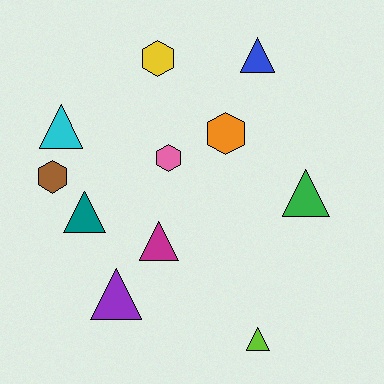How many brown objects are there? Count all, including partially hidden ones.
There is 1 brown object.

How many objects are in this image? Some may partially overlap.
There are 11 objects.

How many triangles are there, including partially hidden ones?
There are 7 triangles.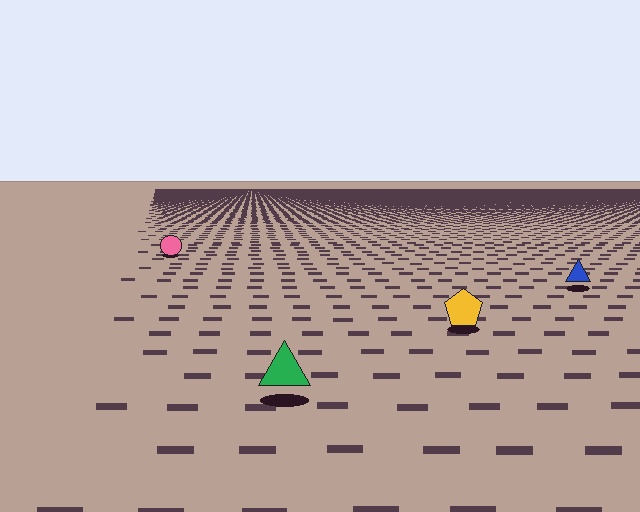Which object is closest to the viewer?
The green triangle is closest. The texture marks near it are larger and more spread out.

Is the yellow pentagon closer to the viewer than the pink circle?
Yes. The yellow pentagon is closer — you can tell from the texture gradient: the ground texture is coarser near it.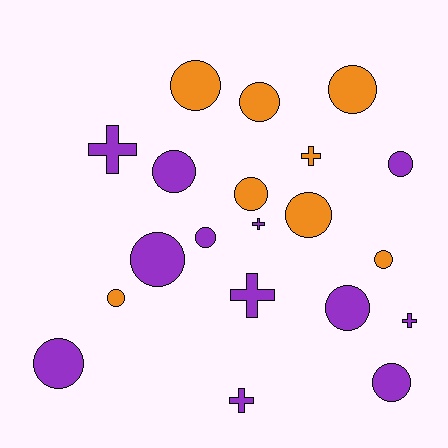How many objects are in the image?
There are 20 objects.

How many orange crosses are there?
There is 1 orange cross.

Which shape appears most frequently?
Circle, with 14 objects.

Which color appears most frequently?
Purple, with 12 objects.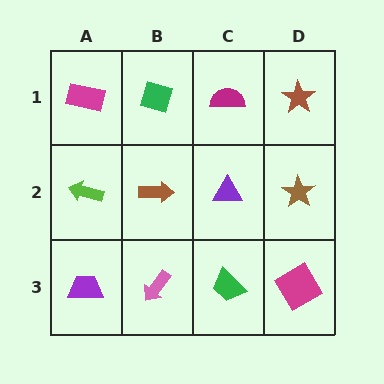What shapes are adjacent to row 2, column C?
A magenta semicircle (row 1, column C), a green trapezoid (row 3, column C), a brown arrow (row 2, column B), a brown star (row 2, column D).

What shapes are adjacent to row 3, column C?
A purple triangle (row 2, column C), a pink arrow (row 3, column B), a magenta diamond (row 3, column D).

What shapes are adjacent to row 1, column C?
A purple triangle (row 2, column C), a green diamond (row 1, column B), a brown star (row 1, column D).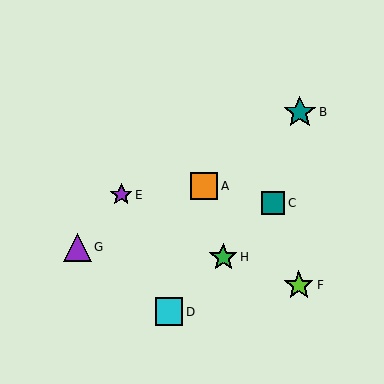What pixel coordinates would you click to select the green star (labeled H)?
Click at (223, 257) to select the green star H.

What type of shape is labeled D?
Shape D is a cyan square.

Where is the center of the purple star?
The center of the purple star is at (121, 195).